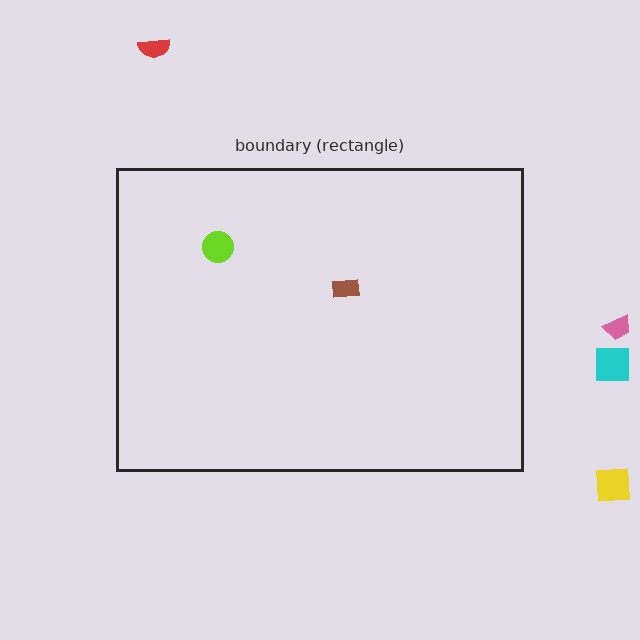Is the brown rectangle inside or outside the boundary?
Inside.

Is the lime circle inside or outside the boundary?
Inside.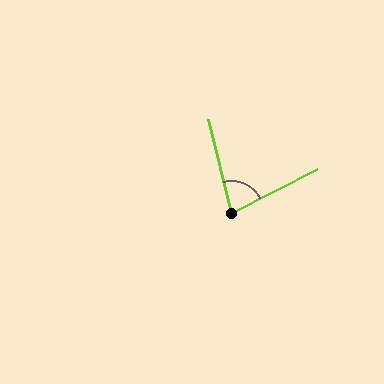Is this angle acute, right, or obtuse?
It is acute.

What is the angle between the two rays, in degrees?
Approximately 77 degrees.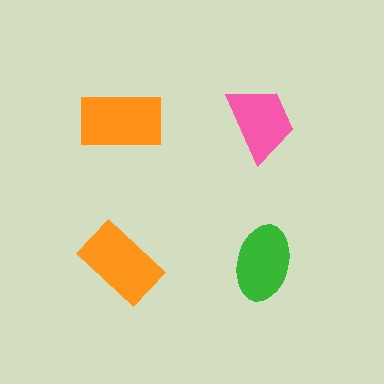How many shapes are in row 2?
2 shapes.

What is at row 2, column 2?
A green ellipse.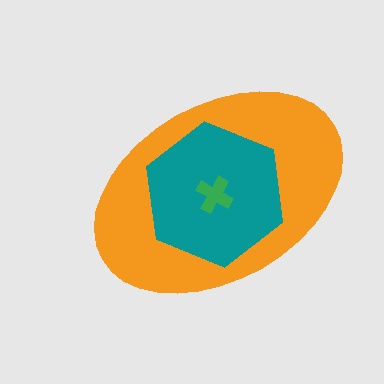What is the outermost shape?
The orange ellipse.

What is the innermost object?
The green cross.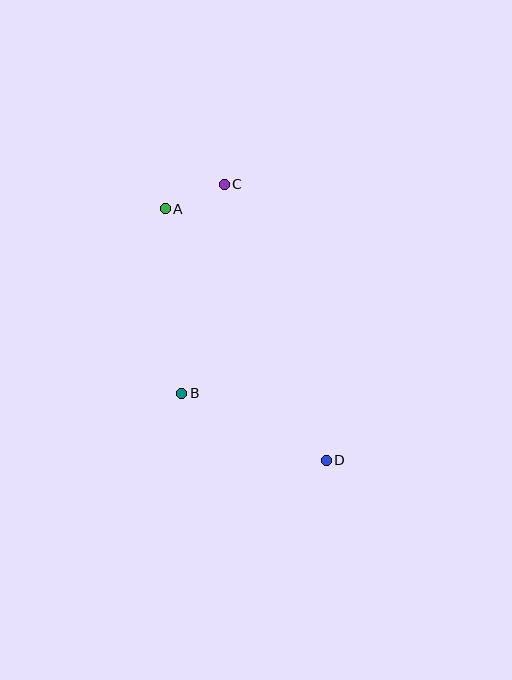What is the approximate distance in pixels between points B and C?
The distance between B and C is approximately 214 pixels.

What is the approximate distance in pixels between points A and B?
The distance between A and B is approximately 185 pixels.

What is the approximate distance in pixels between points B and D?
The distance between B and D is approximately 159 pixels.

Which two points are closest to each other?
Points A and C are closest to each other.